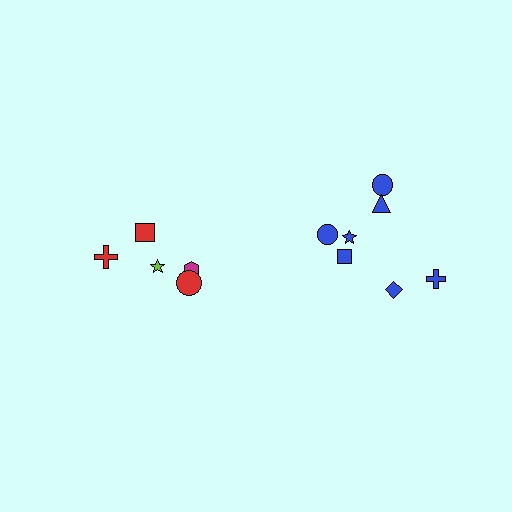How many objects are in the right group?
There are 7 objects.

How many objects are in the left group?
There are 5 objects.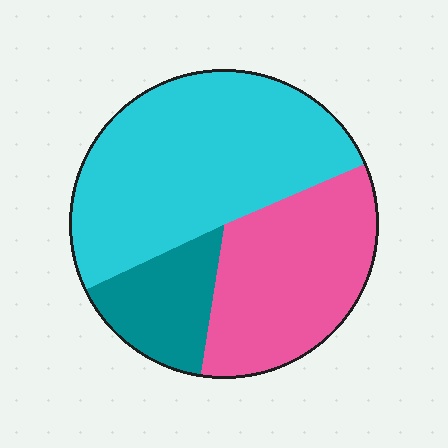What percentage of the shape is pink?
Pink takes up about one third (1/3) of the shape.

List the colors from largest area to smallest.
From largest to smallest: cyan, pink, teal.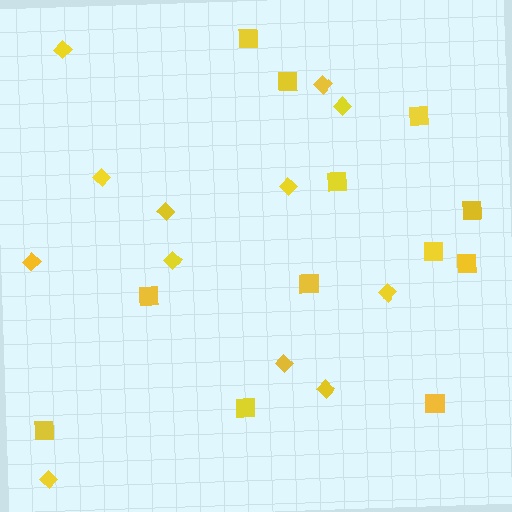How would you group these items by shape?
There are 2 groups: one group of diamonds (12) and one group of squares (12).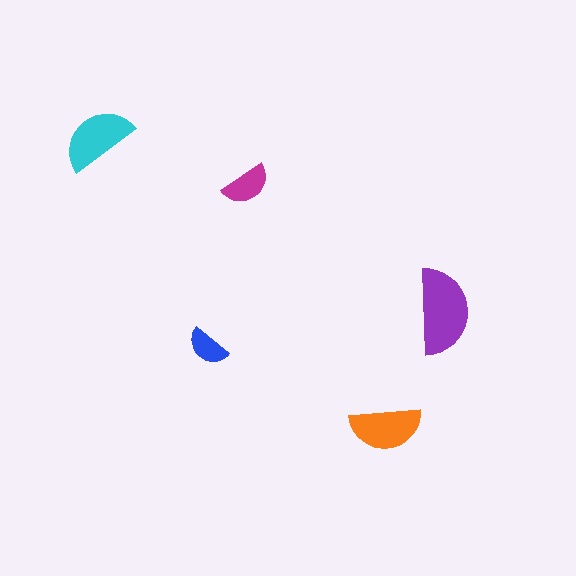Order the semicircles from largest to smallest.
the purple one, the cyan one, the orange one, the magenta one, the blue one.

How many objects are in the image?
There are 5 objects in the image.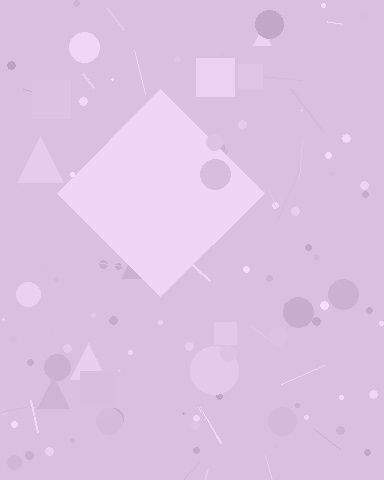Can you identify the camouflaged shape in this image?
The camouflaged shape is a diamond.